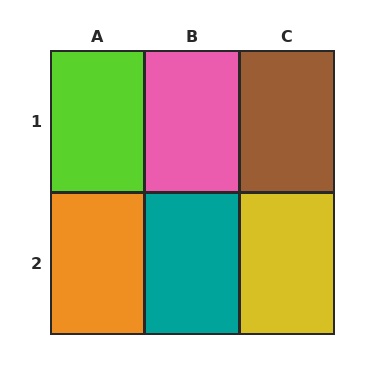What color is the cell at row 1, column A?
Lime.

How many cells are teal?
1 cell is teal.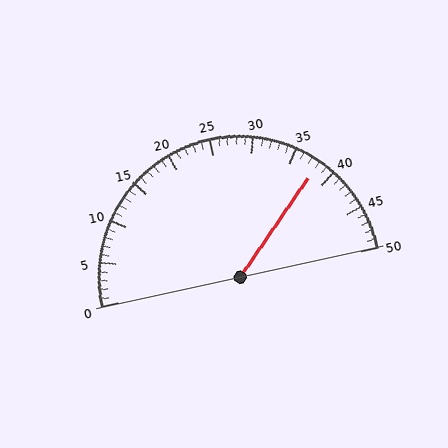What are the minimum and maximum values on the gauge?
The gauge ranges from 0 to 50.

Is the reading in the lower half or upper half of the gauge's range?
The reading is in the upper half of the range (0 to 50).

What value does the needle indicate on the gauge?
The needle indicates approximately 38.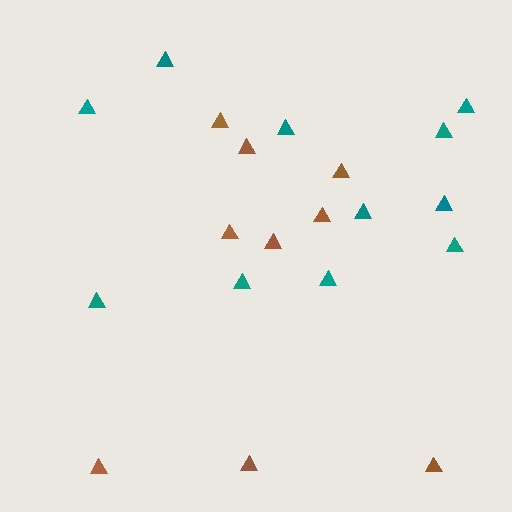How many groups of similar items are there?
There are 2 groups: one group of brown triangles (9) and one group of teal triangles (11).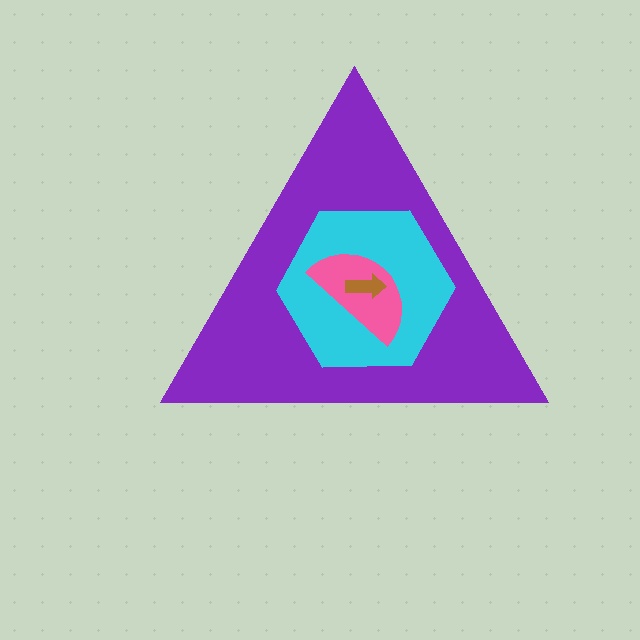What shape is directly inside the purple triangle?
The cyan hexagon.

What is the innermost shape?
The brown arrow.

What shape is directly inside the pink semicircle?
The brown arrow.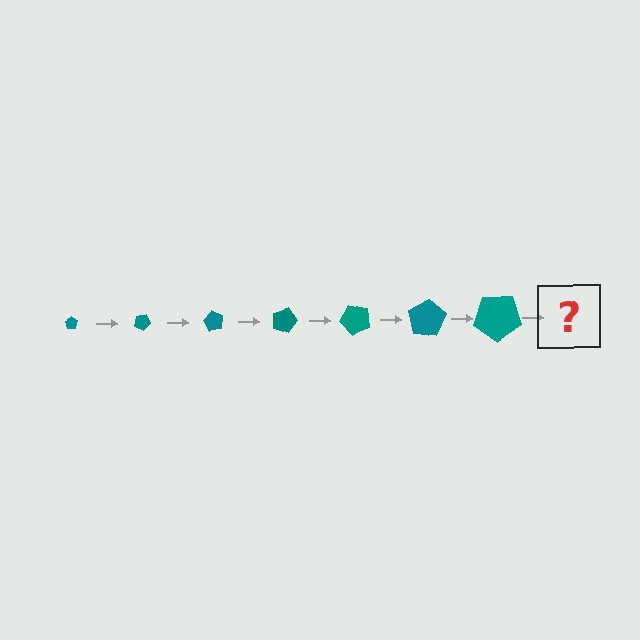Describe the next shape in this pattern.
It should be a pentagon, larger than the previous one and rotated 210 degrees from the start.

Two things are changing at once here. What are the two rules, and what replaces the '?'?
The two rules are that the pentagon grows larger each step and it rotates 30 degrees each step. The '?' should be a pentagon, larger than the previous one and rotated 210 degrees from the start.